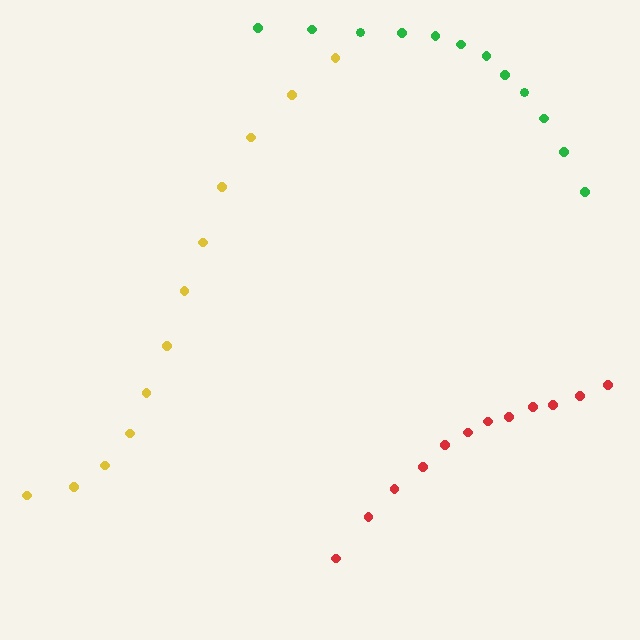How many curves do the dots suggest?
There are 3 distinct paths.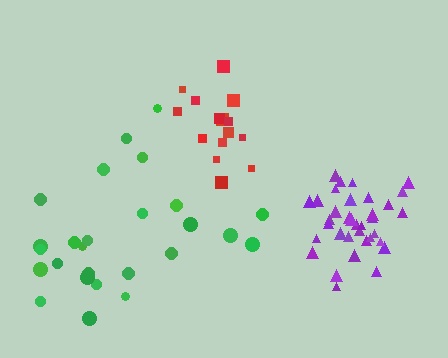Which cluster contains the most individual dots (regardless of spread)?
Purple (35).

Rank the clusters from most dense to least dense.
purple, red, green.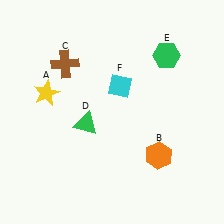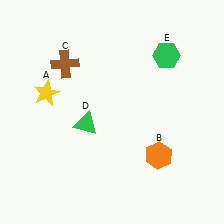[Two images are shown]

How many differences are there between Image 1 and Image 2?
There is 1 difference between the two images.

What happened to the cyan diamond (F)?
The cyan diamond (F) was removed in Image 2. It was in the top-right area of Image 1.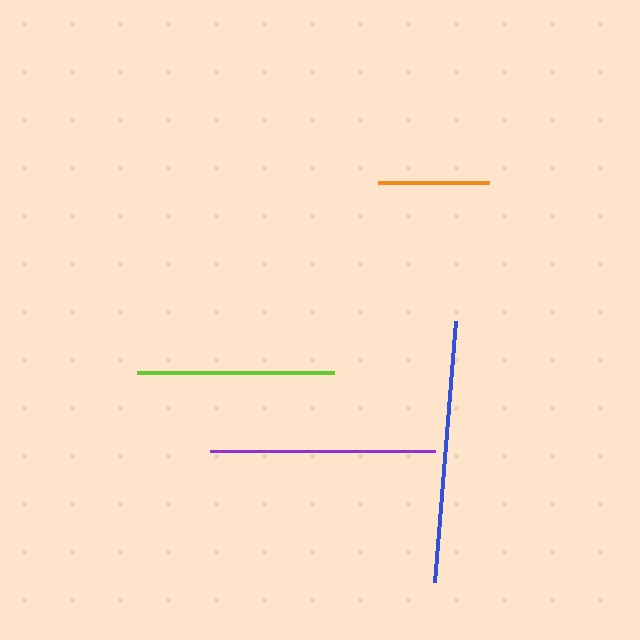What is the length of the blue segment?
The blue segment is approximately 262 pixels long.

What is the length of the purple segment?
The purple segment is approximately 226 pixels long.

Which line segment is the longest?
The blue line is the longest at approximately 262 pixels.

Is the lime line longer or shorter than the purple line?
The purple line is longer than the lime line.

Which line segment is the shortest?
The orange line is the shortest at approximately 111 pixels.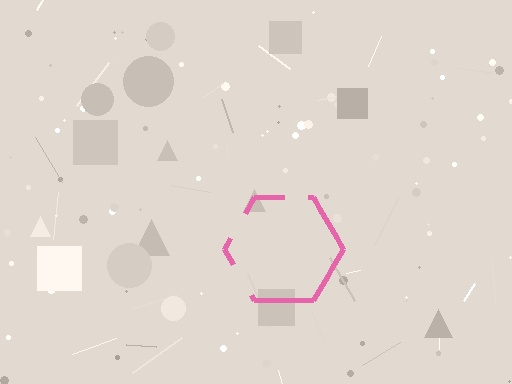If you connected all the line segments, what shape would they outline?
They would outline a hexagon.